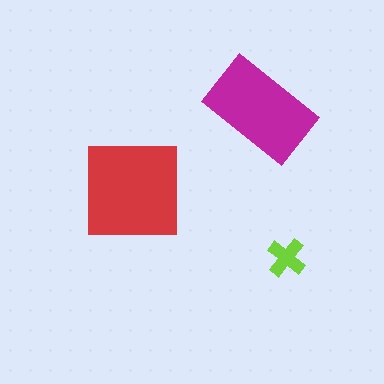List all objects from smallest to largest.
The lime cross, the magenta rectangle, the red square.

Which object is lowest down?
The lime cross is bottommost.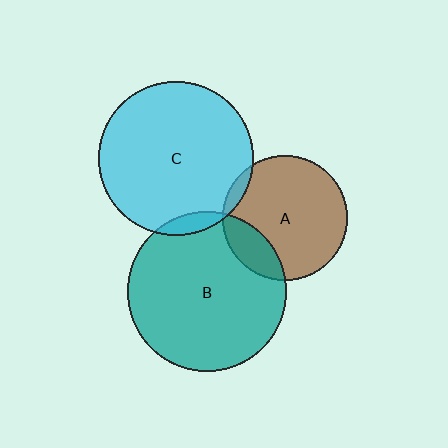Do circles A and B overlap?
Yes.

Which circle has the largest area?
Circle B (teal).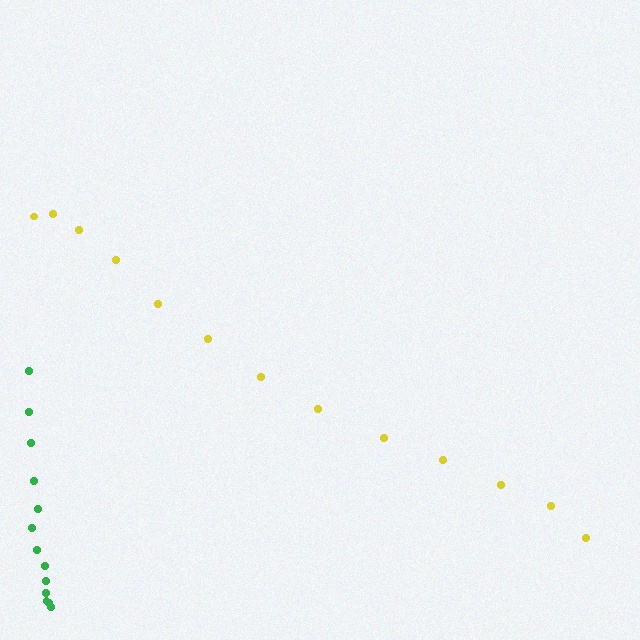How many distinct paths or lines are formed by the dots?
There are 2 distinct paths.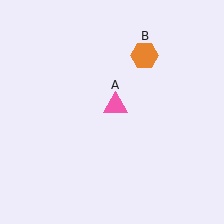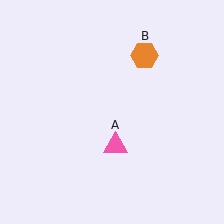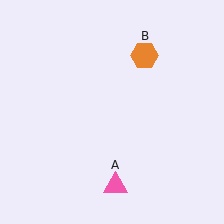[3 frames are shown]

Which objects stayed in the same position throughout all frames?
Orange hexagon (object B) remained stationary.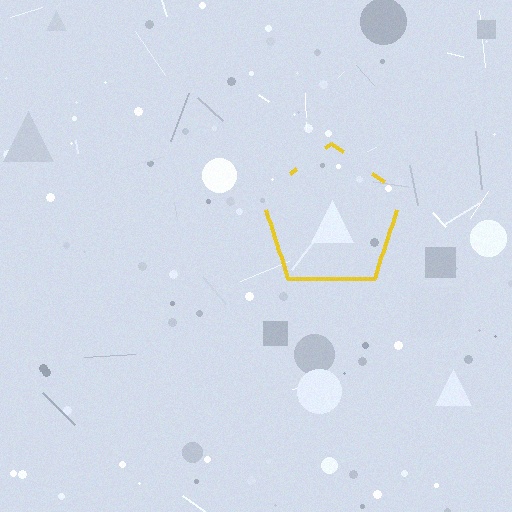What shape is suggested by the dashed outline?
The dashed outline suggests a pentagon.